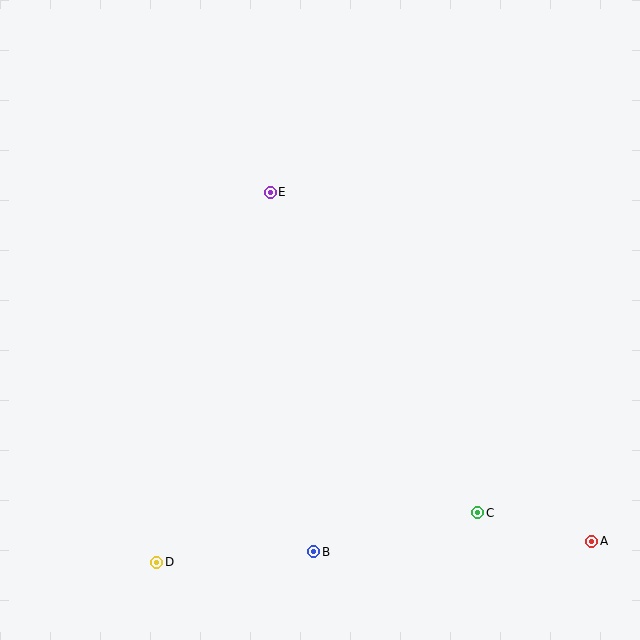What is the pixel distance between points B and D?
The distance between B and D is 157 pixels.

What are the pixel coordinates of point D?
Point D is at (157, 562).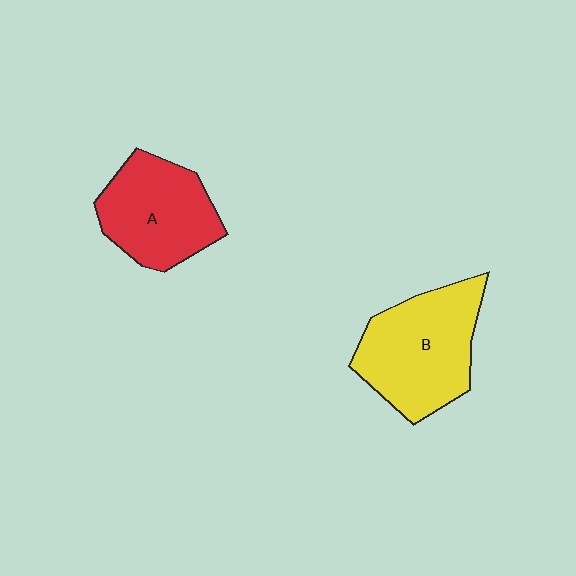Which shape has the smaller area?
Shape A (red).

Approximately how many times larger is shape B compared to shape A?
Approximately 1.2 times.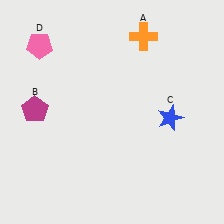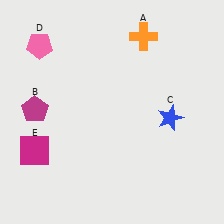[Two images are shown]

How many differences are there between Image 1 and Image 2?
There is 1 difference between the two images.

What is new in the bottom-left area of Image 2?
A magenta square (E) was added in the bottom-left area of Image 2.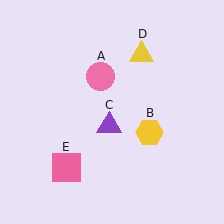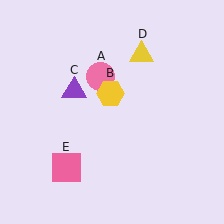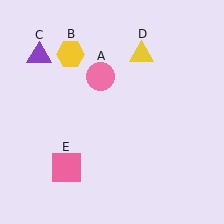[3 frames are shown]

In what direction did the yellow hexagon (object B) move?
The yellow hexagon (object B) moved up and to the left.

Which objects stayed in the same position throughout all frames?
Pink circle (object A) and yellow triangle (object D) and pink square (object E) remained stationary.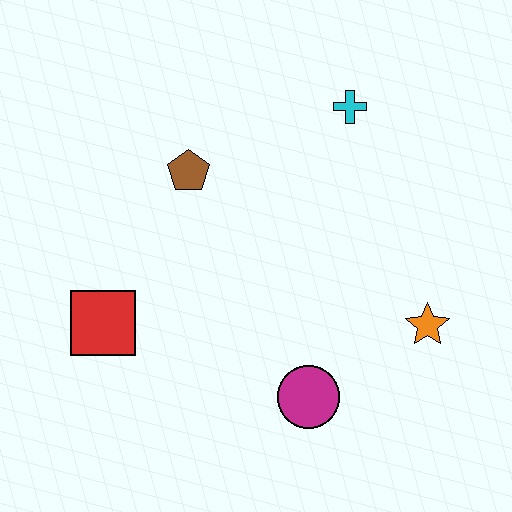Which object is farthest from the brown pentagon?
The orange star is farthest from the brown pentagon.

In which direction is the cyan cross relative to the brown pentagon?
The cyan cross is to the right of the brown pentagon.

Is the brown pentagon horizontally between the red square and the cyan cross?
Yes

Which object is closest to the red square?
The brown pentagon is closest to the red square.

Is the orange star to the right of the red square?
Yes